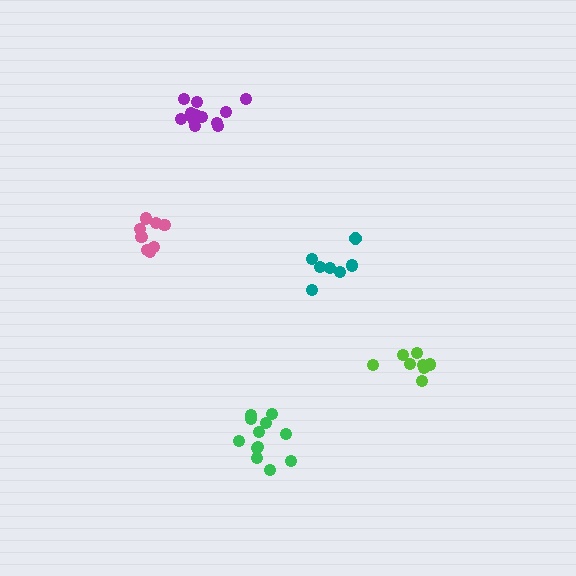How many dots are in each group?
Group 1: 12 dots, Group 2: 8 dots, Group 3: 12 dots, Group 4: 8 dots, Group 5: 7 dots (47 total).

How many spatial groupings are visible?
There are 5 spatial groupings.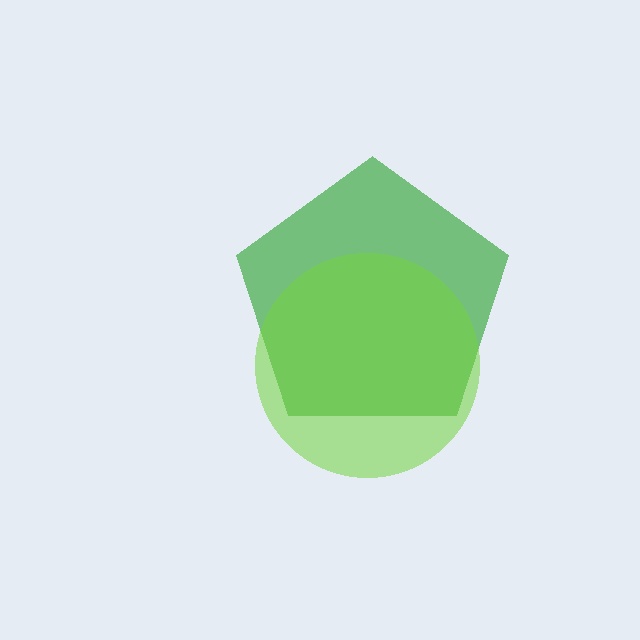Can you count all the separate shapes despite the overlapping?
Yes, there are 2 separate shapes.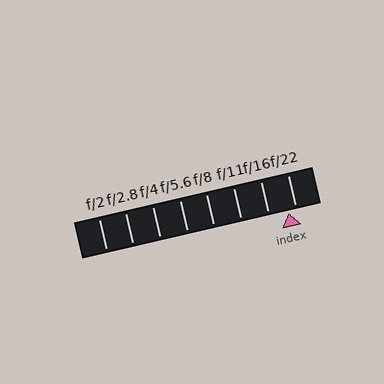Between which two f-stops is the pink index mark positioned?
The index mark is between f/16 and f/22.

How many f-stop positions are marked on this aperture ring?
There are 8 f-stop positions marked.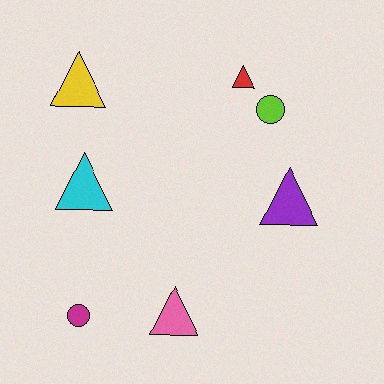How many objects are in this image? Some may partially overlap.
There are 7 objects.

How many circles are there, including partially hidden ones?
There are 2 circles.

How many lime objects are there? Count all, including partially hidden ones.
There is 1 lime object.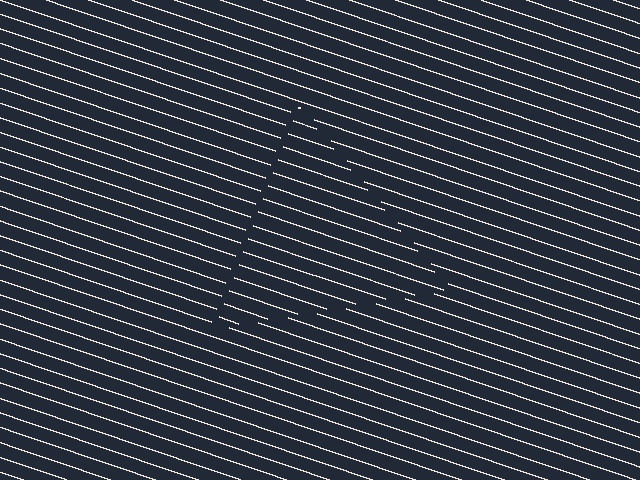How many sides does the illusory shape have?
3 sides — the line-ends trace a triangle.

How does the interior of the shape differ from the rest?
The interior of the shape contains the same grating, shifted by half a period — the contour is defined by the phase discontinuity where line-ends from the inner and outer gratings abut.